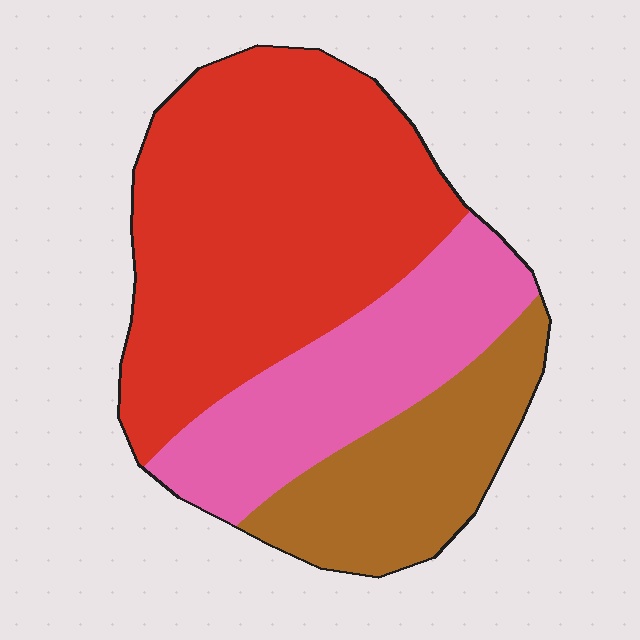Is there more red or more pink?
Red.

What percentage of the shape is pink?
Pink covers 26% of the shape.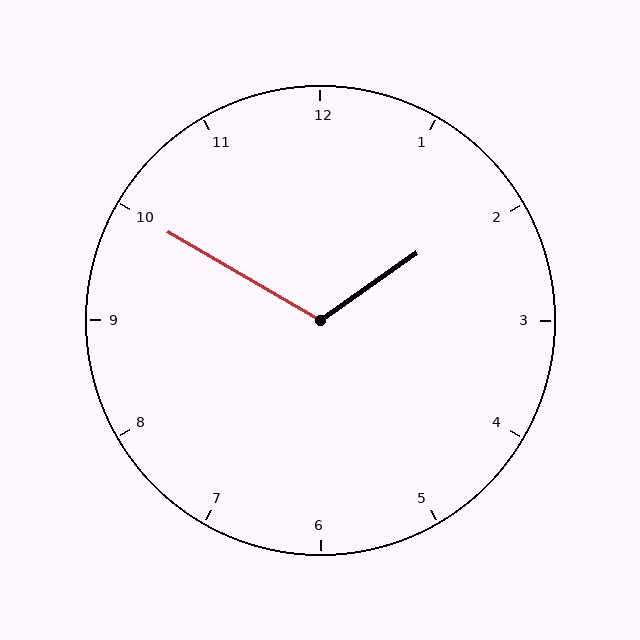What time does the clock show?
1:50.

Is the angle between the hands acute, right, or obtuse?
It is obtuse.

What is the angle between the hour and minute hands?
Approximately 115 degrees.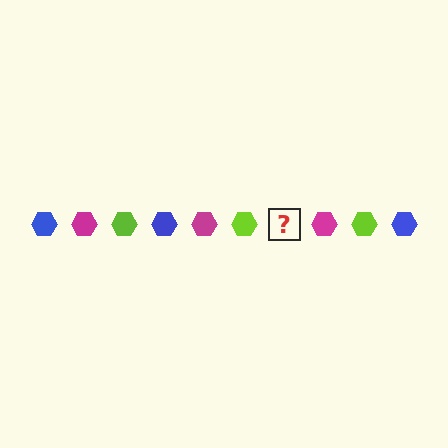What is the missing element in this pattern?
The missing element is a blue hexagon.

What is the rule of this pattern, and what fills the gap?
The rule is that the pattern cycles through blue, magenta, lime hexagons. The gap should be filled with a blue hexagon.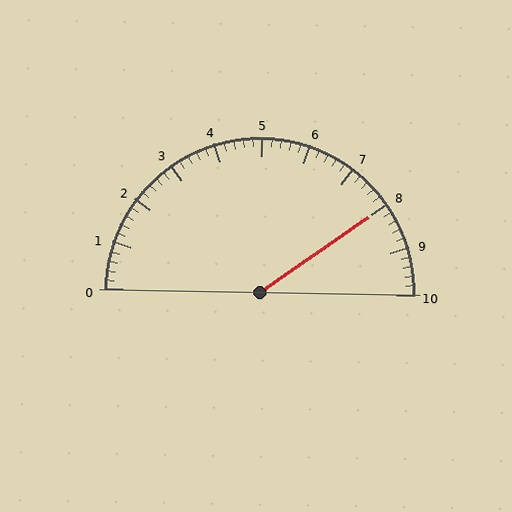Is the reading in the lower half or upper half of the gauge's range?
The reading is in the upper half of the range (0 to 10).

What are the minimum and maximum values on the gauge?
The gauge ranges from 0 to 10.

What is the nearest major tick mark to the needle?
The nearest major tick mark is 8.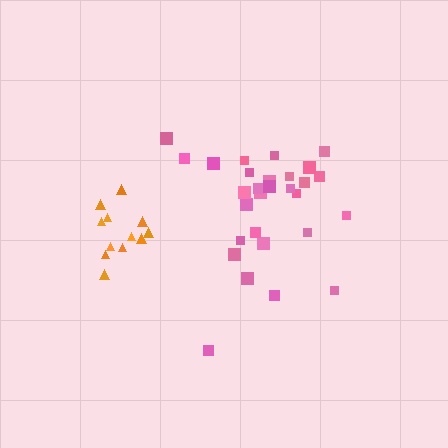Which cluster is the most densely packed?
Orange.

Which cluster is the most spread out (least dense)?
Pink.